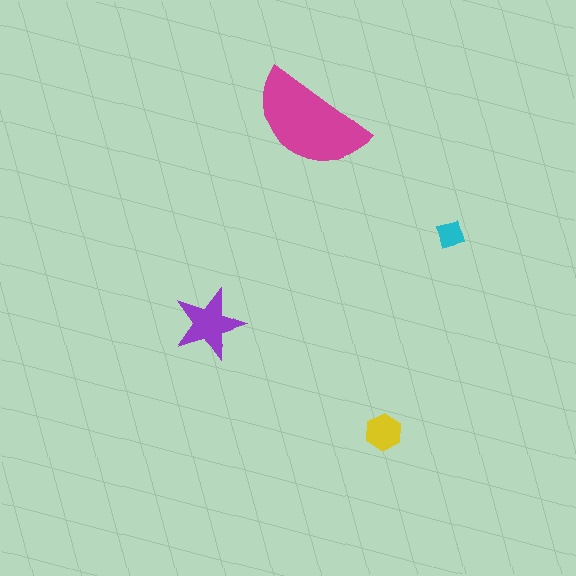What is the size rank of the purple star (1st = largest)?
2nd.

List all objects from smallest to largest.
The cyan square, the yellow hexagon, the purple star, the magenta semicircle.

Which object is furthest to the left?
The purple star is leftmost.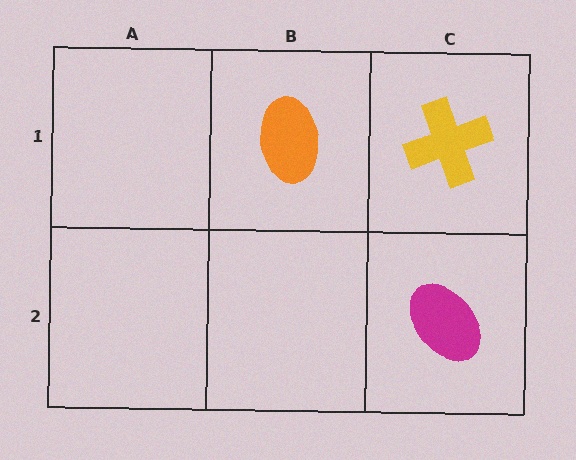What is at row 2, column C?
A magenta ellipse.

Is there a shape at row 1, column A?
No, that cell is empty.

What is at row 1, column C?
A yellow cross.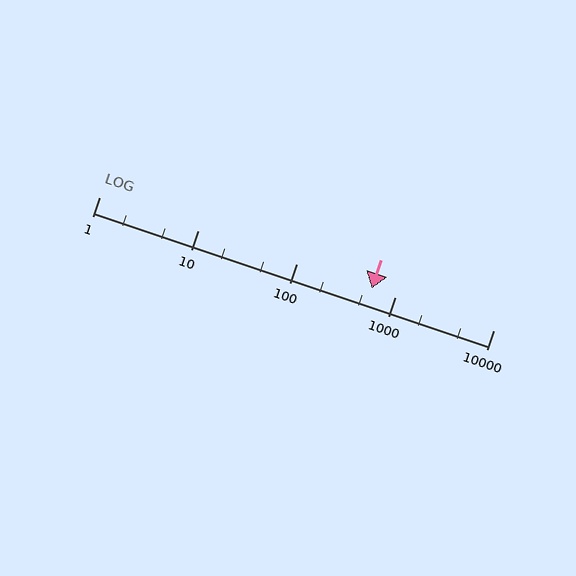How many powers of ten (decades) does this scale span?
The scale spans 4 decades, from 1 to 10000.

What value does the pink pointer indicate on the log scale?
The pointer indicates approximately 580.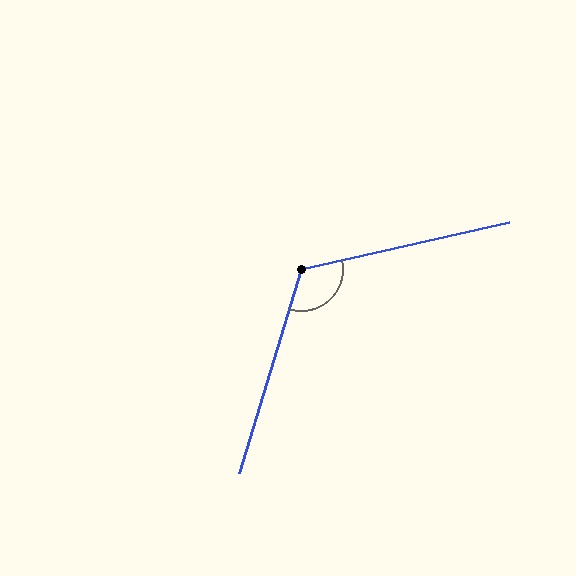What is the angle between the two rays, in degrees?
Approximately 120 degrees.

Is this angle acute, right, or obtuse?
It is obtuse.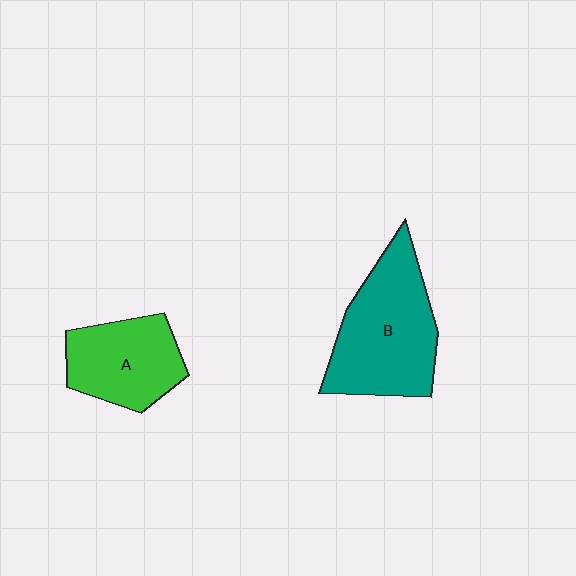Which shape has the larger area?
Shape B (teal).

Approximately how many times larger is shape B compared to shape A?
Approximately 1.4 times.